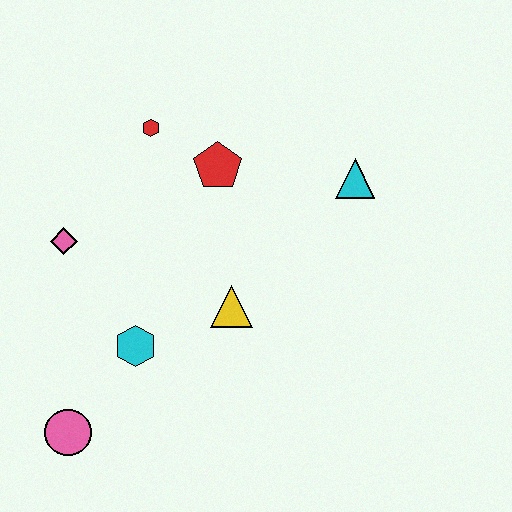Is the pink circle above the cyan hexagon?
No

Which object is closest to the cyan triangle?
The red pentagon is closest to the cyan triangle.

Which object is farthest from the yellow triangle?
The pink circle is farthest from the yellow triangle.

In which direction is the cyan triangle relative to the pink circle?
The cyan triangle is to the right of the pink circle.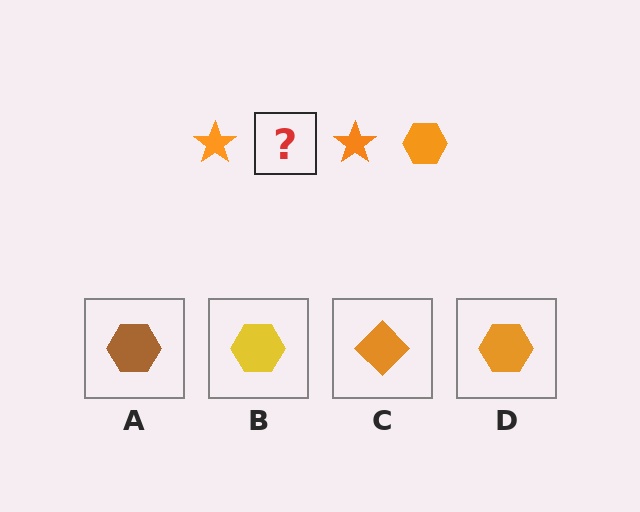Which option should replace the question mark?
Option D.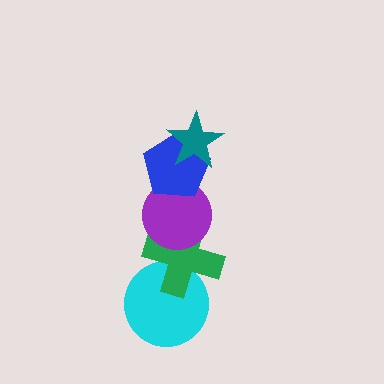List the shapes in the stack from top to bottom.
From top to bottom: the teal star, the blue pentagon, the purple circle, the green cross, the cyan circle.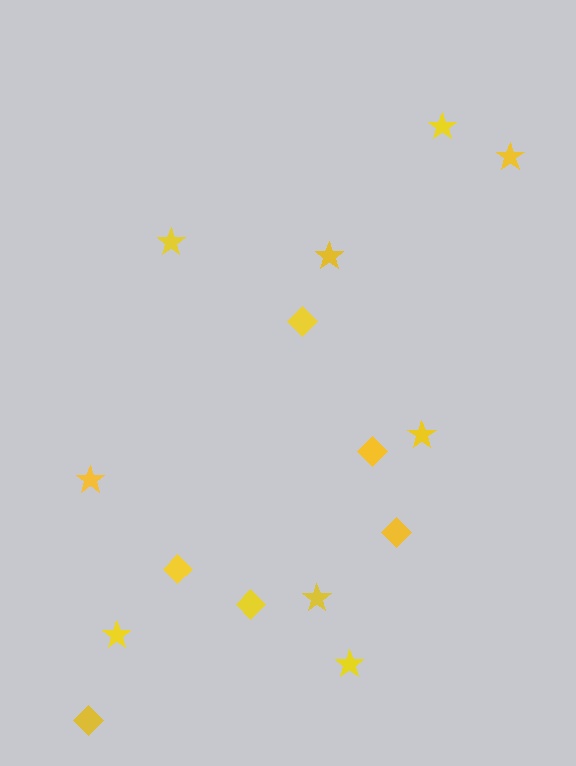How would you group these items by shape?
There are 2 groups: one group of diamonds (6) and one group of stars (9).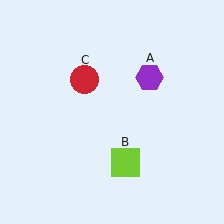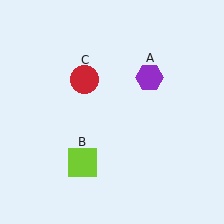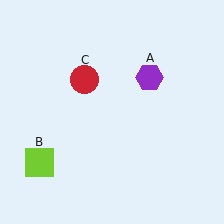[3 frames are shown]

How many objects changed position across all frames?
1 object changed position: lime square (object B).